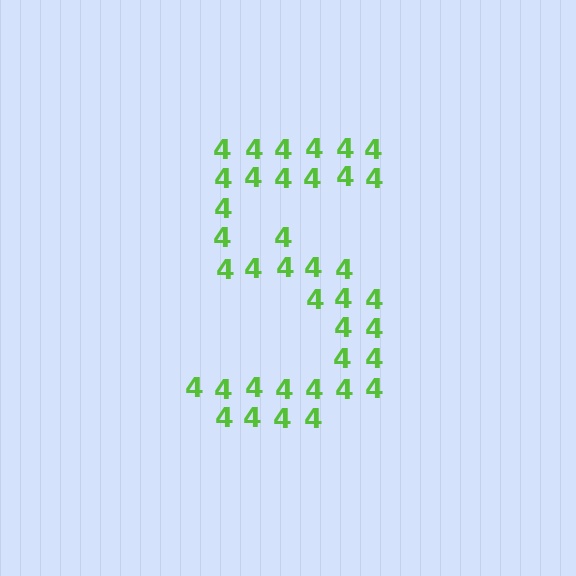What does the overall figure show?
The overall figure shows the digit 5.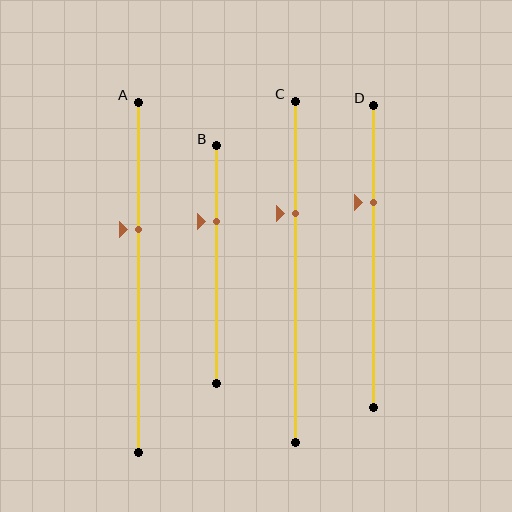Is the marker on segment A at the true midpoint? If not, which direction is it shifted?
No, the marker on segment A is shifted upward by about 14% of the segment length.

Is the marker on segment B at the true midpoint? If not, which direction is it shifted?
No, the marker on segment B is shifted upward by about 18% of the segment length.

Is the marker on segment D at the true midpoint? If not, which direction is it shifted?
No, the marker on segment D is shifted upward by about 18% of the segment length.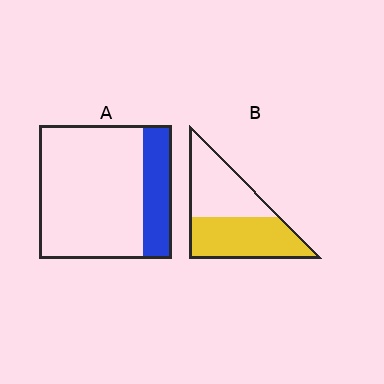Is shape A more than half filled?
No.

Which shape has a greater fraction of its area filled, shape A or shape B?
Shape B.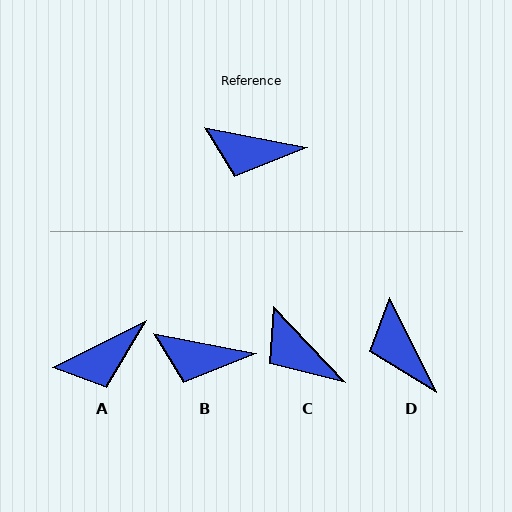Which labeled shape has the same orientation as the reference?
B.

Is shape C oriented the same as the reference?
No, it is off by about 35 degrees.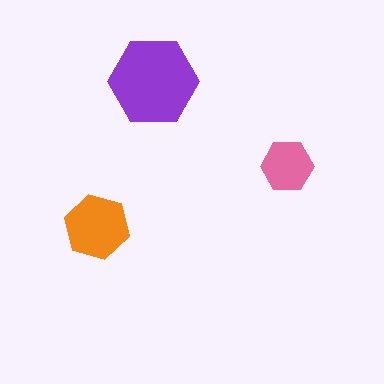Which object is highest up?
The purple hexagon is topmost.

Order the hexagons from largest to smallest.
the purple one, the orange one, the pink one.